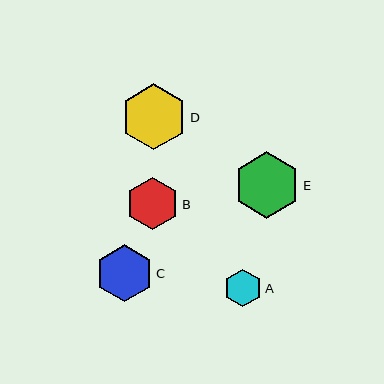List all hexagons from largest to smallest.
From largest to smallest: E, D, C, B, A.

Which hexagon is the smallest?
Hexagon A is the smallest with a size of approximately 37 pixels.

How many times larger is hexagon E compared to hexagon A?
Hexagon E is approximately 1.8 times the size of hexagon A.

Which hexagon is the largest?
Hexagon E is the largest with a size of approximately 66 pixels.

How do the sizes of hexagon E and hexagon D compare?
Hexagon E and hexagon D are approximately the same size.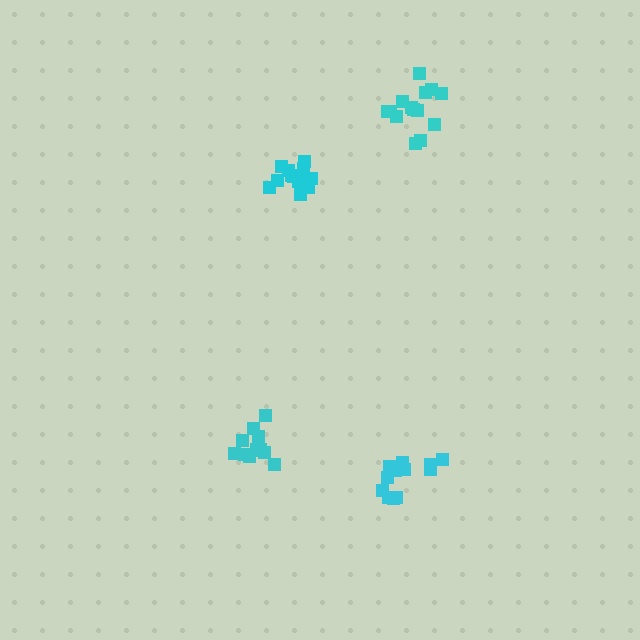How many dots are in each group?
Group 1: 13 dots, Group 2: 15 dots, Group 3: 14 dots, Group 4: 12 dots (54 total).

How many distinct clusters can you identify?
There are 4 distinct clusters.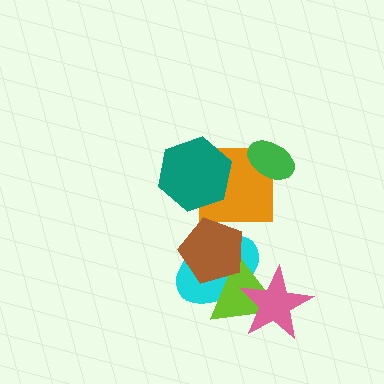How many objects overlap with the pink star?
2 objects overlap with the pink star.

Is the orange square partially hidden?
Yes, it is partially covered by another shape.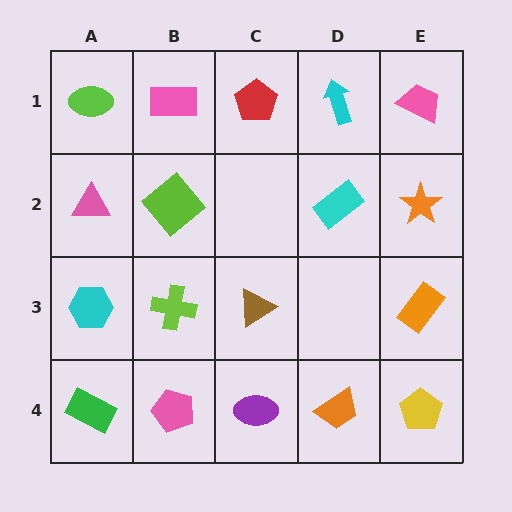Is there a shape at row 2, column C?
No, that cell is empty.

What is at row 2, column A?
A pink triangle.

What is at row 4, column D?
An orange trapezoid.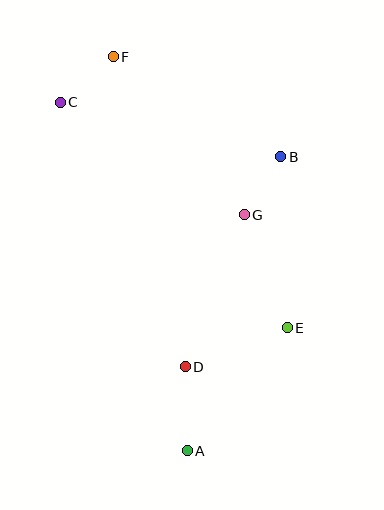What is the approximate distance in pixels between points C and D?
The distance between C and D is approximately 293 pixels.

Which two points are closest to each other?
Points B and G are closest to each other.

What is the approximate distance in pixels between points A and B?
The distance between A and B is approximately 308 pixels.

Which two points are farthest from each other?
Points A and F are farthest from each other.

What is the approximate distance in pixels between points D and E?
The distance between D and E is approximately 109 pixels.